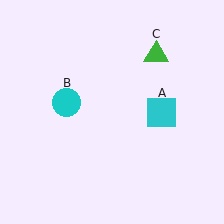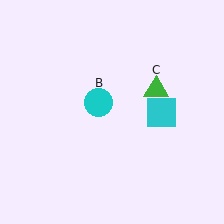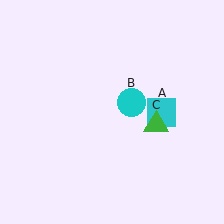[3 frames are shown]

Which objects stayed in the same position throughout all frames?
Cyan square (object A) remained stationary.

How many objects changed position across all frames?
2 objects changed position: cyan circle (object B), green triangle (object C).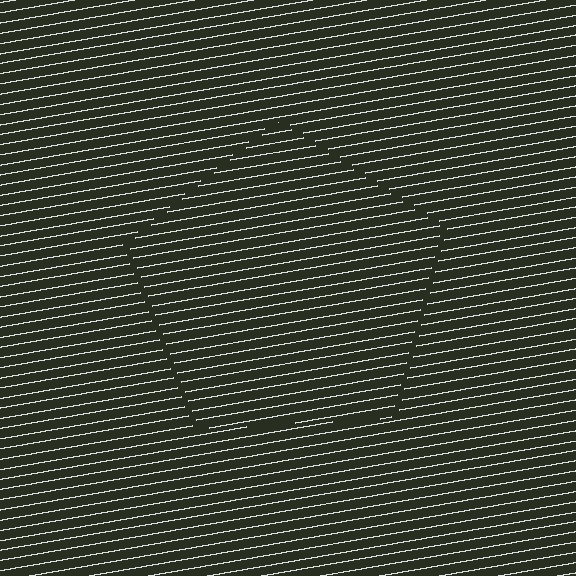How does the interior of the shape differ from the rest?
The interior of the shape contains the same grating, shifted by half a period — the contour is defined by the phase discontinuity where line-ends from the inner and outer gratings abut.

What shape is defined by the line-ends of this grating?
An illusory pentagon. The interior of the shape contains the same grating, shifted by half a period — the contour is defined by the phase discontinuity where line-ends from the inner and outer gratings abut.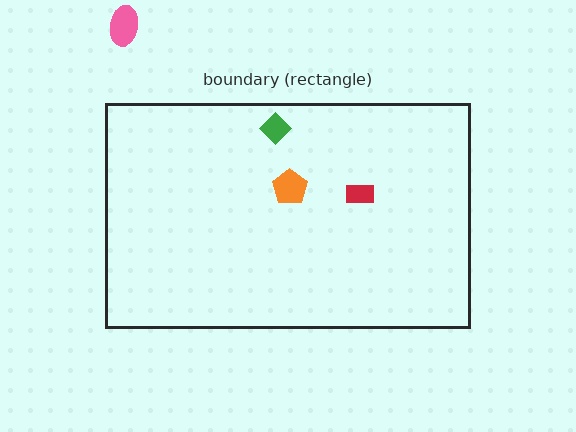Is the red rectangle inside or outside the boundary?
Inside.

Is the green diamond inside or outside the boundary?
Inside.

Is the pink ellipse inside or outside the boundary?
Outside.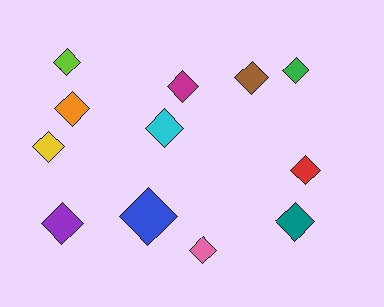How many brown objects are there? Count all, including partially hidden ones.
There is 1 brown object.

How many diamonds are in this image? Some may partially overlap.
There are 12 diamonds.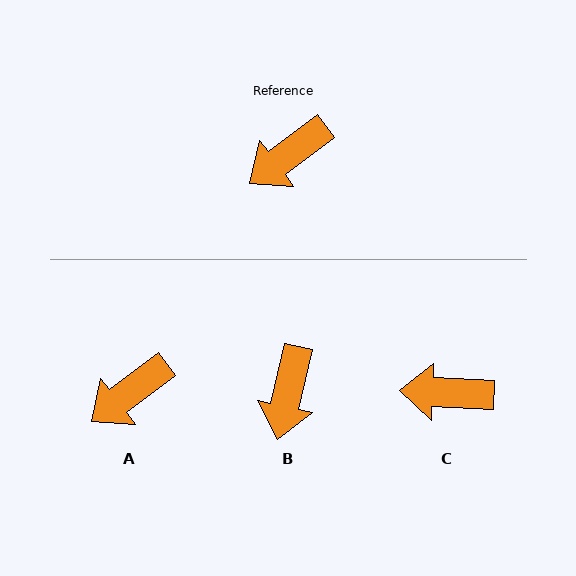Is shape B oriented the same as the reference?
No, it is off by about 41 degrees.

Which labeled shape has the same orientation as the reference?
A.